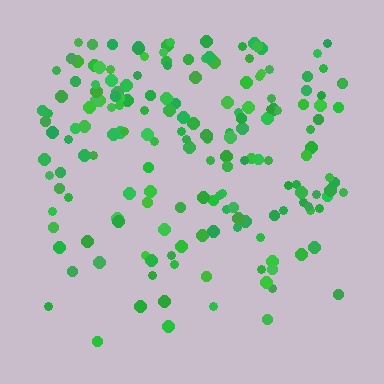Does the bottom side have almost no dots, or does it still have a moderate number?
Still a moderate number, just noticeably fewer than the top.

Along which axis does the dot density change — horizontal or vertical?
Vertical.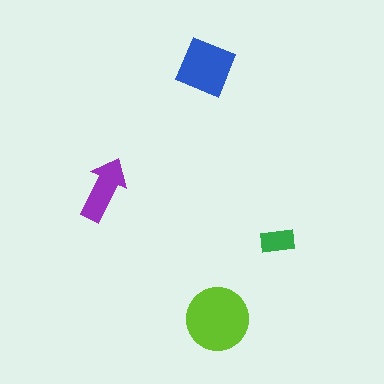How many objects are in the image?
There are 4 objects in the image.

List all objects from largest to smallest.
The lime circle, the blue square, the purple arrow, the green rectangle.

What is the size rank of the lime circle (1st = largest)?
1st.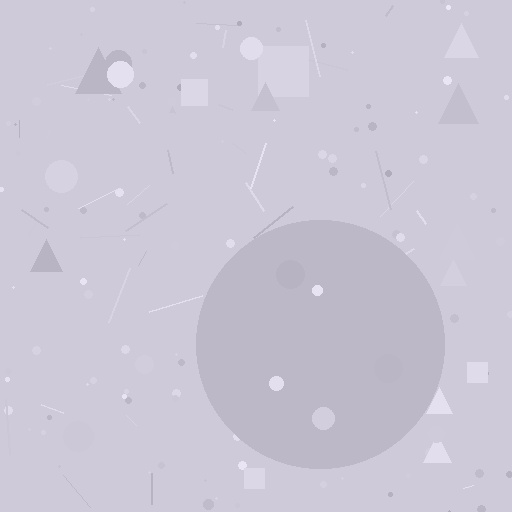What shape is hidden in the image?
A circle is hidden in the image.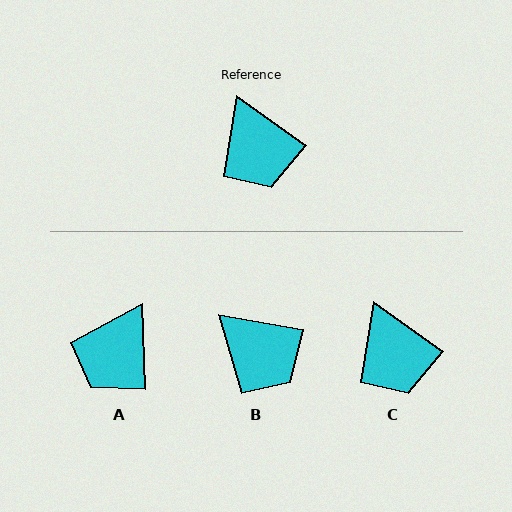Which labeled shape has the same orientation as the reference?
C.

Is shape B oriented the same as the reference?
No, it is off by about 25 degrees.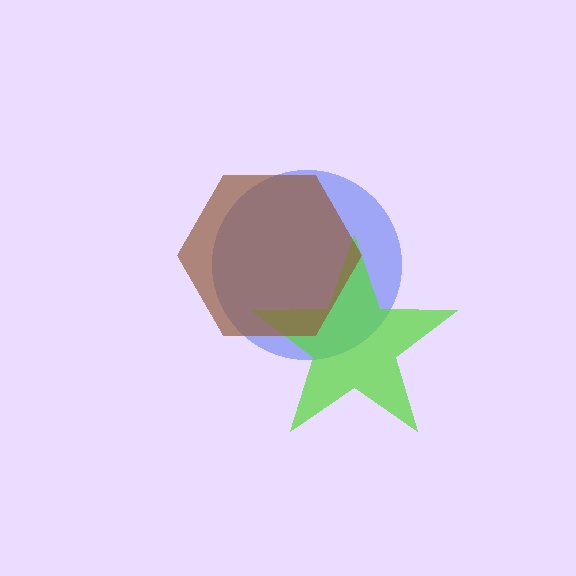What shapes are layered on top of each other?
The layered shapes are: a blue circle, a lime star, a brown hexagon.